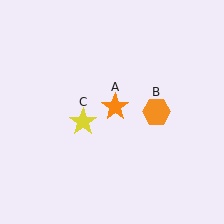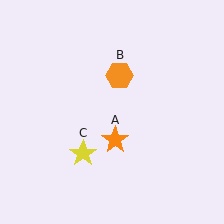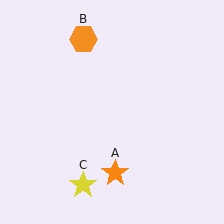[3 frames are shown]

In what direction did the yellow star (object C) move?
The yellow star (object C) moved down.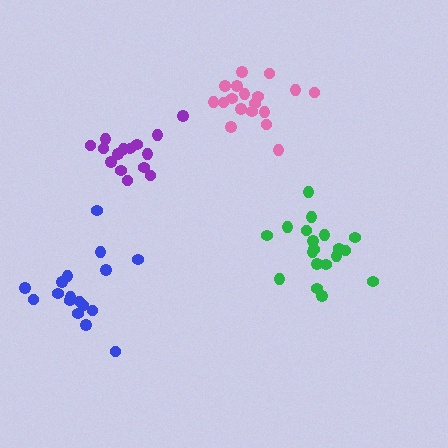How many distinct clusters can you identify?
There are 4 distinct clusters.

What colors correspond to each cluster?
The clusters are colored: green, pink, blue, purple.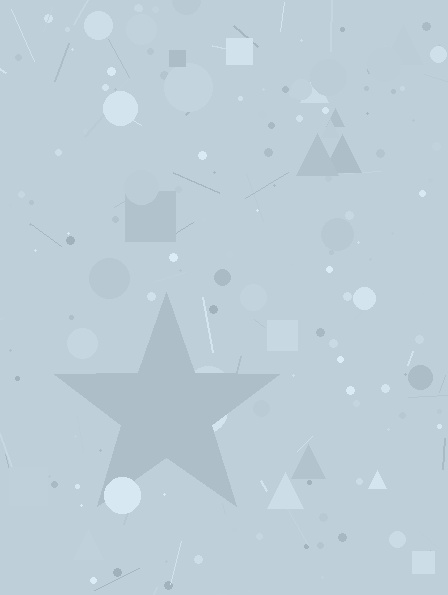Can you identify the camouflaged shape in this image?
The camouflaged shape is a star.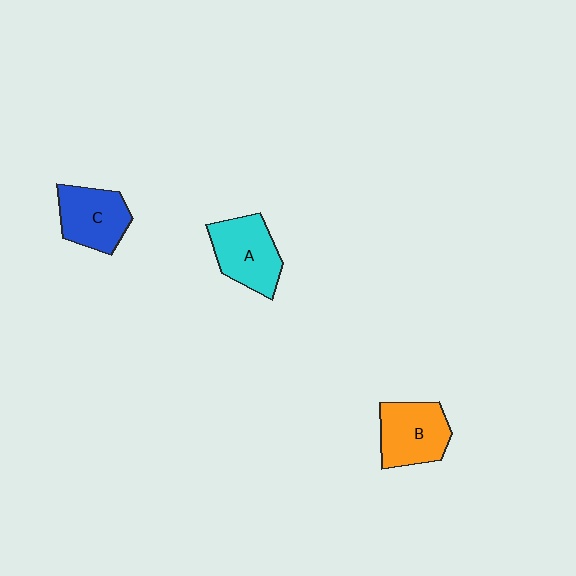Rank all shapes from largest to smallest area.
From largest to smallest: A (cyan), B (orange), C (blue).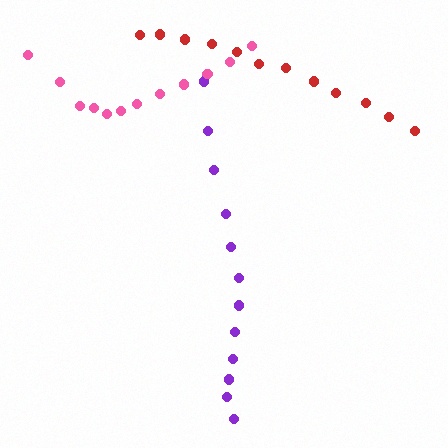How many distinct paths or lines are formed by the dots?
There are 3 distinct paths.